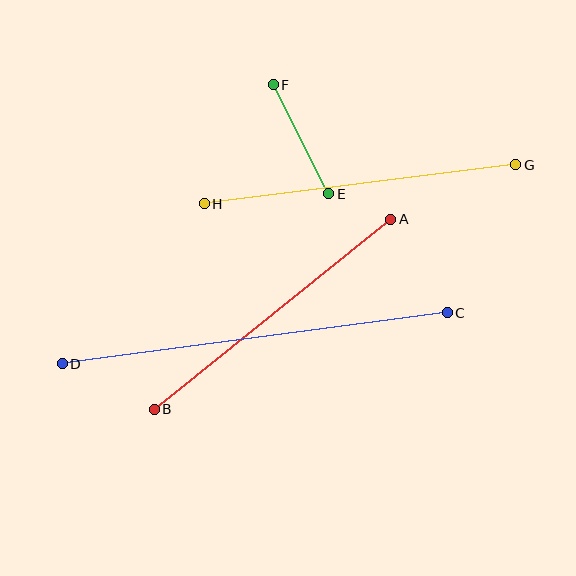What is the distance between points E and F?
The distance is approximately 122 pixels.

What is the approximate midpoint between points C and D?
The midpoint is at approximately (255, 338) pixels.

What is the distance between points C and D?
The distance is approximately 388 pixels.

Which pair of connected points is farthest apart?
Points C and D are farthest apart.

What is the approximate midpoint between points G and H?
The midpoint is at approximately (360, 184) pixels.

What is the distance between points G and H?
The distance is approximately 314 pixels.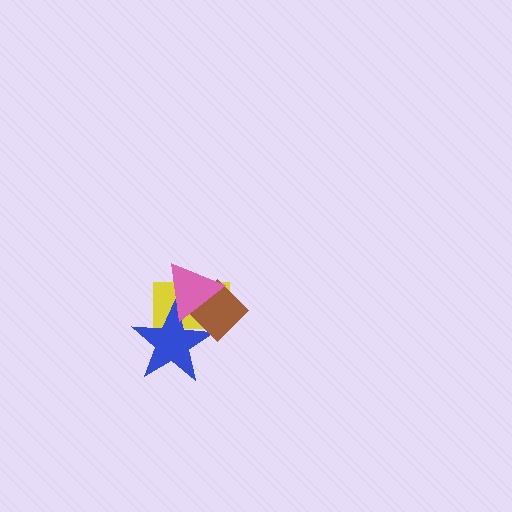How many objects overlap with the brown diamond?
3 objects overlap with the brown diamond.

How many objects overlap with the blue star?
3 objects overlap with the blue star.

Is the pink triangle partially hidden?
No, no other shape covers it.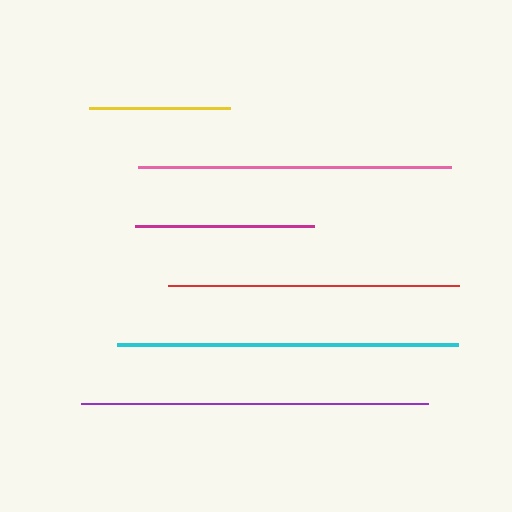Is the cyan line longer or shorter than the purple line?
The purple line is longer than the cyan line.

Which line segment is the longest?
The purple line is the longest at approximately 347 pixels.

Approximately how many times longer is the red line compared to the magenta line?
The red line is approximately 1.6 times the length of the magenta line.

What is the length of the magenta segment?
The magenta segment is approximately 179 pixels long.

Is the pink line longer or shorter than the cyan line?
The cyan line is longer than the pink line.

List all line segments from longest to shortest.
From longest to shortest: purple, cyan, pink, red, magenta, yellow.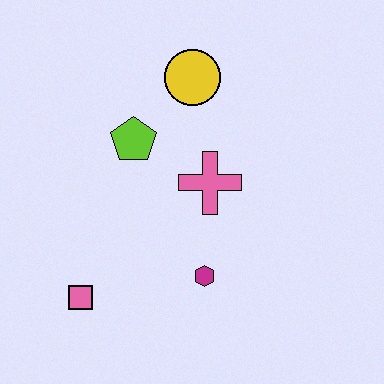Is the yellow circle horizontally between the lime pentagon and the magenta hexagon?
Yes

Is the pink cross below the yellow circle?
Yes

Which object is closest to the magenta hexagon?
The pink cross is closest to the magenta hexagon.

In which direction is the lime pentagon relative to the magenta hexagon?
The lime pentagon is above the magenta hexagon.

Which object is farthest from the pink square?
The yellow circle is farthest from the pink square.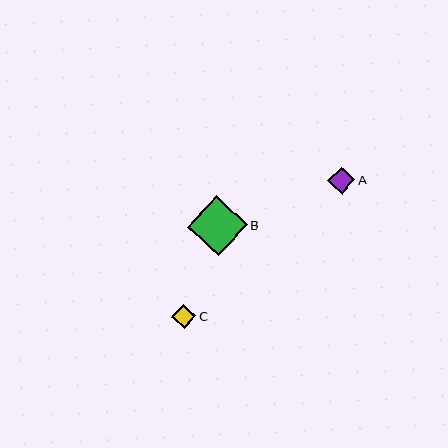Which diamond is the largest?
Diamond B is the largest with a size of approximately 59 pixels.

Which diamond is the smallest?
Diamond C is the smallest with a size of approximately 24 pixels.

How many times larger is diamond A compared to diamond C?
Diamond A is approximately 1.1 times the size of diamond C.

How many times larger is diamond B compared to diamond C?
Diamond B is approximately 2.5 times the size of diamond C.